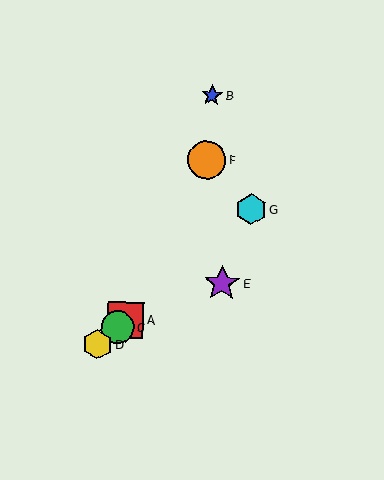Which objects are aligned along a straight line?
Objects A, C, D, G are aligned along a straight line.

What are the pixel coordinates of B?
Object B is at (212, 95).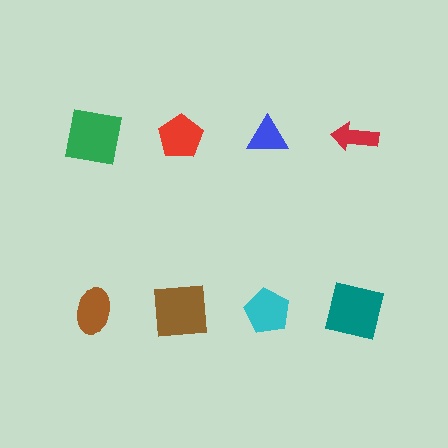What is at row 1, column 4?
A red arrow.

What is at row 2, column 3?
A cyan pentagon.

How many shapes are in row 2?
4 shapes.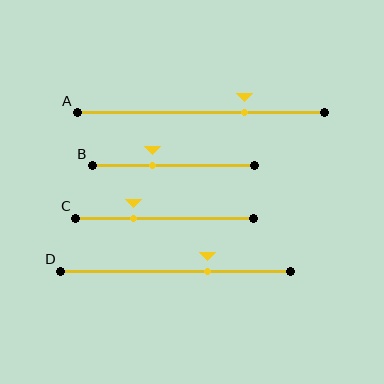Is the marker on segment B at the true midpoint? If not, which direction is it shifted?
No, the marker on segment B is shifted to the left by about 13% of the segment length.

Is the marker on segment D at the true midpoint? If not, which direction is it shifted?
No, the marker on segment D is shifted to the right by about 14% of the segment length.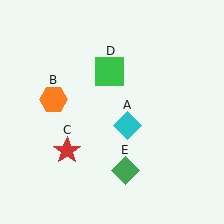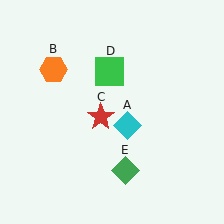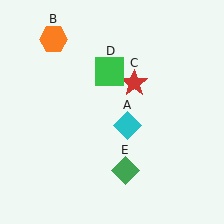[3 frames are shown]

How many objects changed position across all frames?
2 objects changed position: orange hexagon (object B), red star (object C).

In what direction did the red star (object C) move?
The red star (object C) moved up and to the right.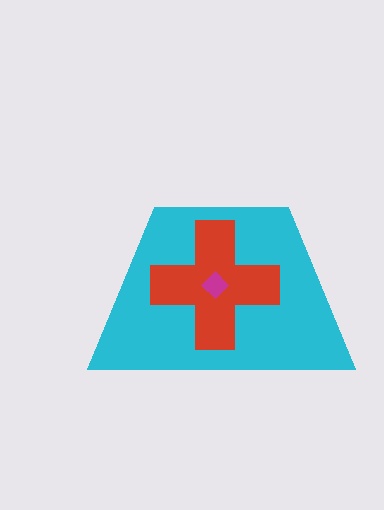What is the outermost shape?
The cyan trapezoid.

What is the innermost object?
The magenta diamond.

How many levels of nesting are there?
3.